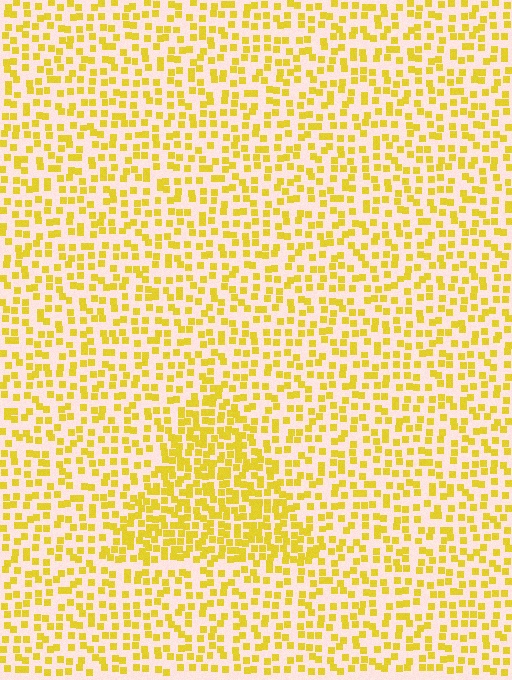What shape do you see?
I see a triangle.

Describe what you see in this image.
The image contains small yellow elements arranged at two different densities. A triangle-shaped region is visible where the elements are more densely packed than the surrounding area.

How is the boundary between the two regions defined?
The boundary is defined by a change in element density (approximately 1.8x ratio). All elements are the same color, size, and shape.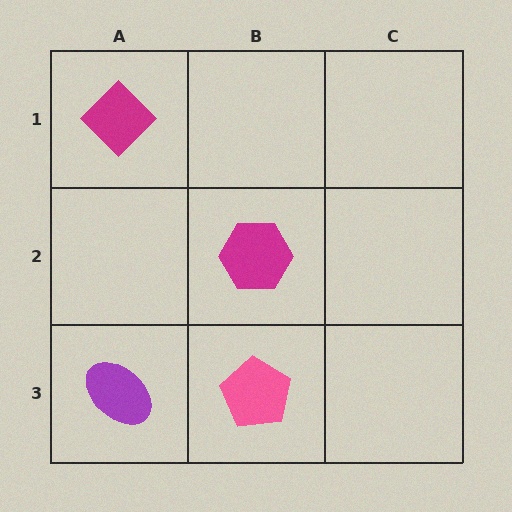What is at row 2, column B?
A magenta hexagon.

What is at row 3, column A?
A purple ellipse.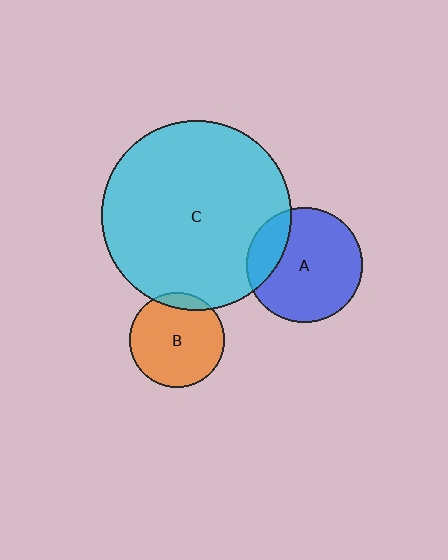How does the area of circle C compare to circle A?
Approximately 2.7 times.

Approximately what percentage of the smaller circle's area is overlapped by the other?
Approximately 20%.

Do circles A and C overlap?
Yes.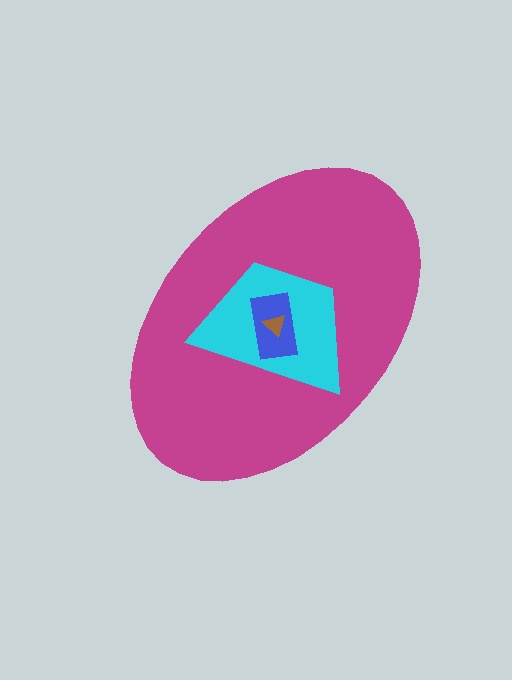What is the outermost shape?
The magenta ellipse.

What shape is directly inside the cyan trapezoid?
The blue rectangle.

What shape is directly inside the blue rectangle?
The brown triangle.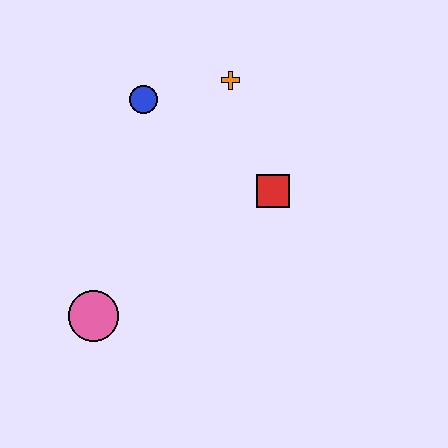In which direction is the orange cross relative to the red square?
The orange cross is above the red square.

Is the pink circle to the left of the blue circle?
Yes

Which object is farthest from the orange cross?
The pink circle is farthest from the orange cross.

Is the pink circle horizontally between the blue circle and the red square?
No